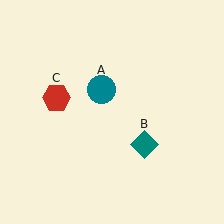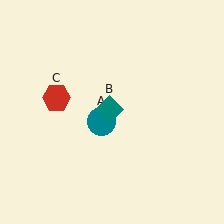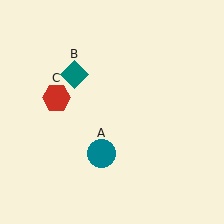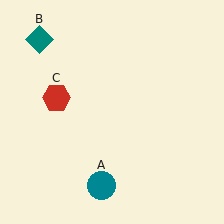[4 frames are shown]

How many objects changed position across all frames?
2 objects changed position: teal circle (object A), teal diamond (object B).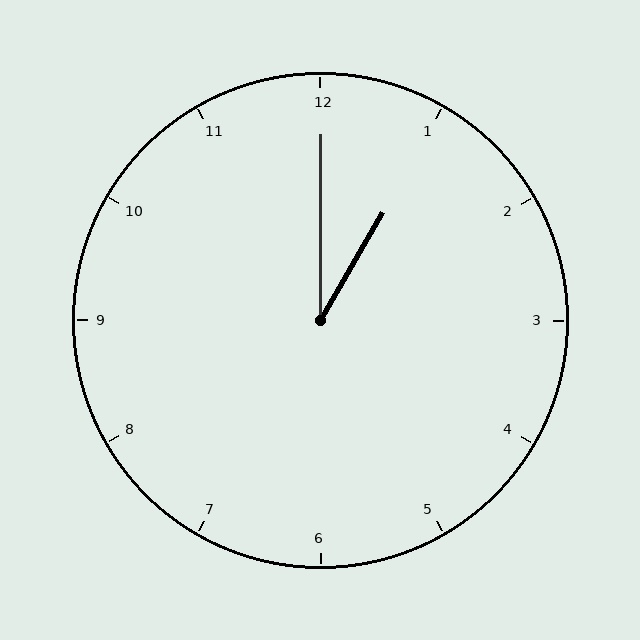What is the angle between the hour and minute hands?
Approximately 30 degrees.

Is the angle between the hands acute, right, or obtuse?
It is acute.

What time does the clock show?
1:00.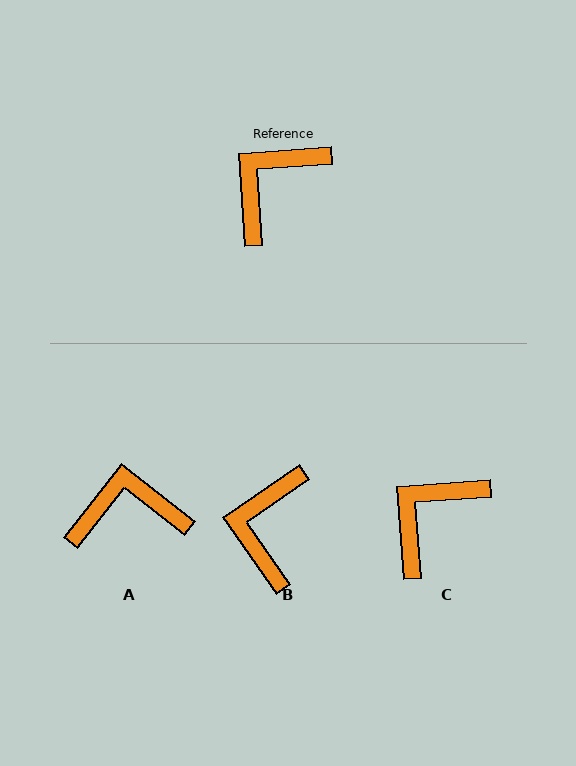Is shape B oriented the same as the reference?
No, it is off by about 31 degrees.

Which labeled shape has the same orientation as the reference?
C.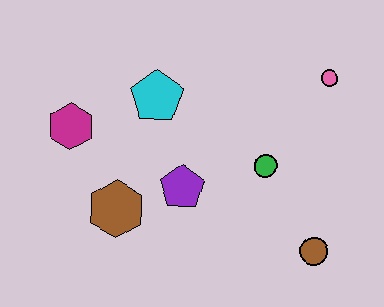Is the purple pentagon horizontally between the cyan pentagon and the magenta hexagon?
No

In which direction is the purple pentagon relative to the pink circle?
The purple pentagon is to the left of the pink circle.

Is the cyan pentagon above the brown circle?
Yes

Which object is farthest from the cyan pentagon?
The brown circle is farthest from the cyan pentagon.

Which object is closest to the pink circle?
The green circle is closest to the pink circle.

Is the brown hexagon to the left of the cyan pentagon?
Yes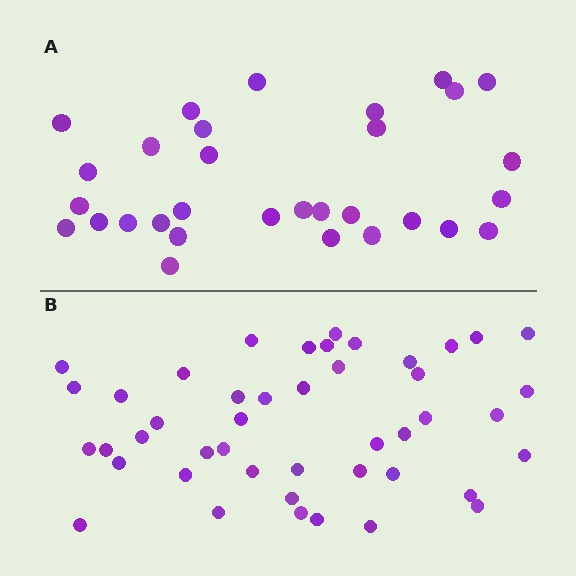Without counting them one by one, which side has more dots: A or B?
Region B (the bottom region) has more dots.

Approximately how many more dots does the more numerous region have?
Region B has approximately 15 more dots than region A.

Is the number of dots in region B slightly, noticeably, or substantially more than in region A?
Region B has substantially more. The ratio is roughly 1.5 to 1.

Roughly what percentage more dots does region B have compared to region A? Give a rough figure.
About 45% more.